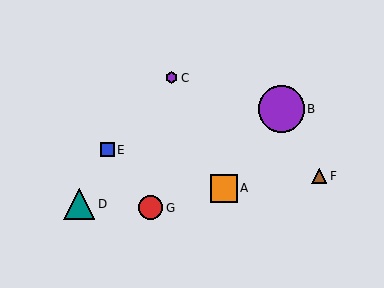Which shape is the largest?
The purple circle (labeled B) is the largest.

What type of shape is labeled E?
Shape E is a blue square.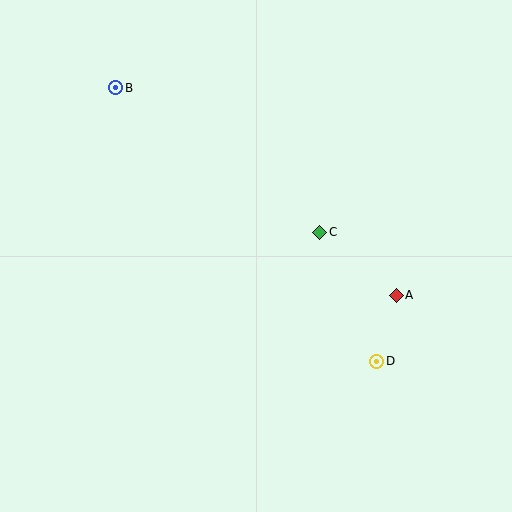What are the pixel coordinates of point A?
Point A is at (396, 295).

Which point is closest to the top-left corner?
Point B is closest to the top-left corner.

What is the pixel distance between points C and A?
The distance between C and A is 99 pixels.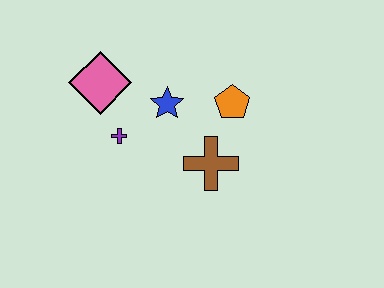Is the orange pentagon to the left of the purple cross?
No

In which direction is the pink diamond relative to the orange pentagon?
The pink diamond is to the left of the orange pentagon.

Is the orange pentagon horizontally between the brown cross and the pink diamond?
No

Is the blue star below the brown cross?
No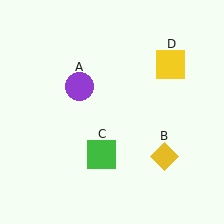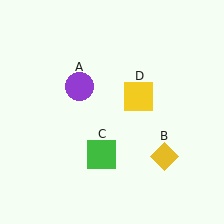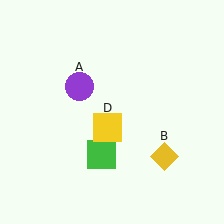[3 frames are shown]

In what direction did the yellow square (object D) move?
The yellow square (object D) moved down and to the left.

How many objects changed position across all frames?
1 object changed position: yellow square (object D).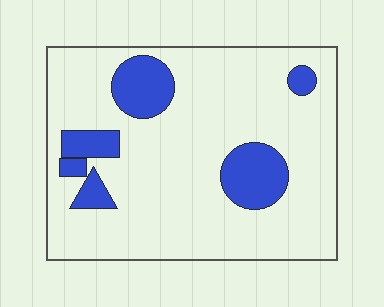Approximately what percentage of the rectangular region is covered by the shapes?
Approximately 15%.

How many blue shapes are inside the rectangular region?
6.